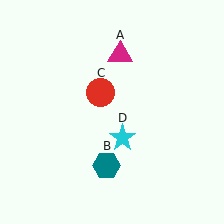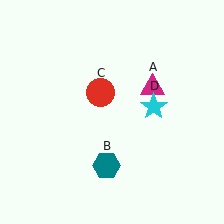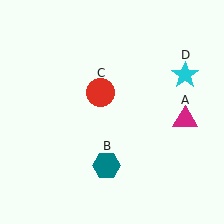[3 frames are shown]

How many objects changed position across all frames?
2 objects changed position: magenta triangle (object A), cyan star (object D).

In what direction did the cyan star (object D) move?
The cyan star (object D) moved up and to the right.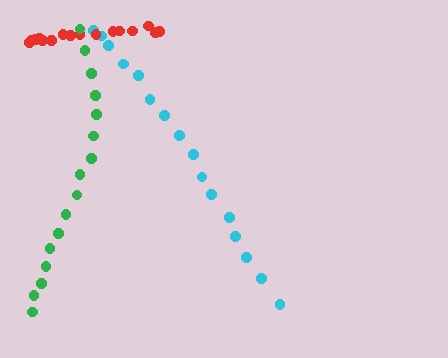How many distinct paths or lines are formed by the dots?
There are 3 distinct paths.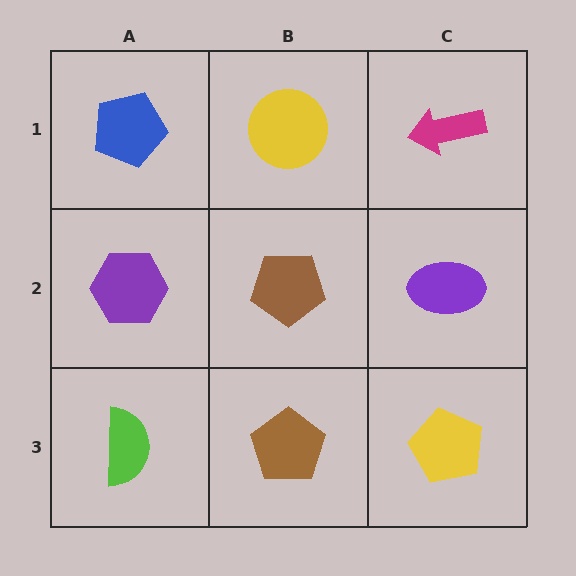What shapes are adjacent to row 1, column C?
A purple ellipse (row 2, column C), a yellow circle (row 1, column B).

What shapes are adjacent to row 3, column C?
A purple ellipse (row 2, column C), a brown pentagon (row 3, column B).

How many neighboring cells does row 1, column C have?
2.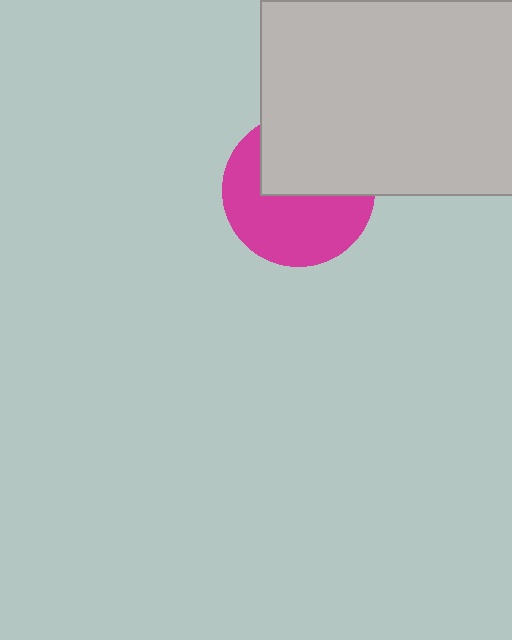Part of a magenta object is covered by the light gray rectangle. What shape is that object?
It is a circle.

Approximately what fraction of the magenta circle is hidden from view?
Roughly 44% of the magenta circle is hidden behind the light gray rectangle.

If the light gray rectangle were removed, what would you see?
You would see the complete magenta circle.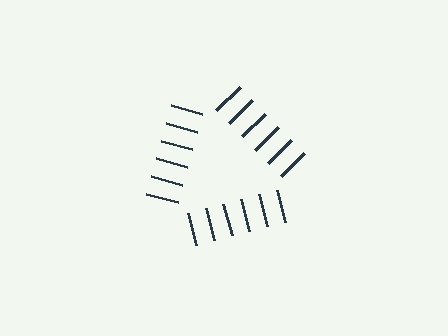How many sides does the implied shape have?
3 sides — the line-ends trace a triangle.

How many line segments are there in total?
18 — 6 along each of the 3 edges.